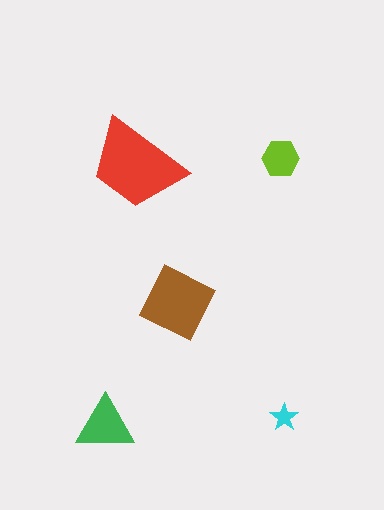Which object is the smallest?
The cyan star.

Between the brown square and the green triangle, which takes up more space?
The brown square.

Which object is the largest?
The red trapezoid.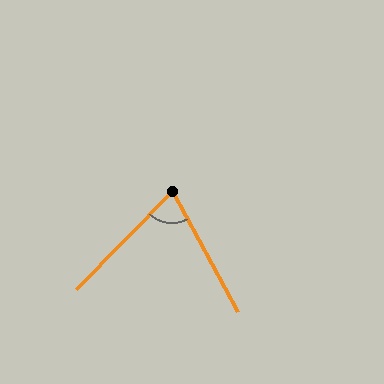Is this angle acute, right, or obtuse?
It is acute.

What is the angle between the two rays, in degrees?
Approximately 73 degrees.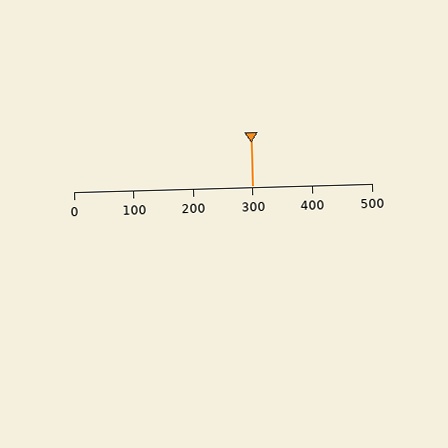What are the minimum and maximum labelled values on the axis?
The axis runs from 0 to 500.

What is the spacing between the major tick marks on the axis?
The major ticks are spaced 100 apart.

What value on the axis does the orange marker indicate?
The marker indicates approximately 300.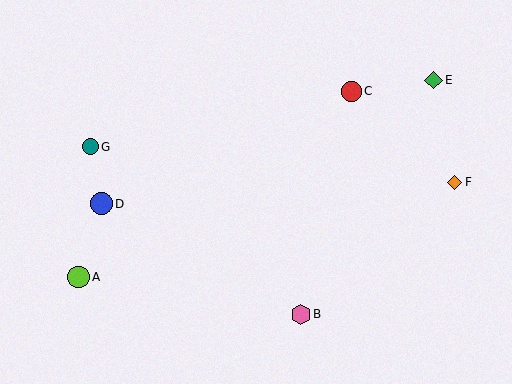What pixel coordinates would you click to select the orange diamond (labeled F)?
Click at (455, 182) to select the orange diamond F.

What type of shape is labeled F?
Shape F is an orange diamond.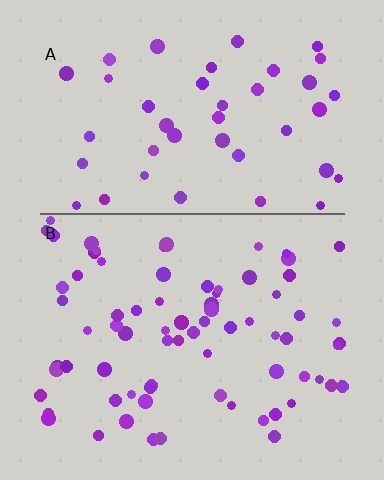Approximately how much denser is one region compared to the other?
Approximately 1.7× — region B over region A.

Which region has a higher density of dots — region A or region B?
B (the bottom).